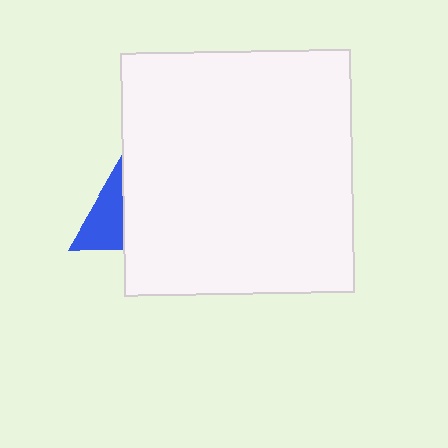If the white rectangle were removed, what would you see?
You would see the complete blue triangle.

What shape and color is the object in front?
The object in front is a white rectangle.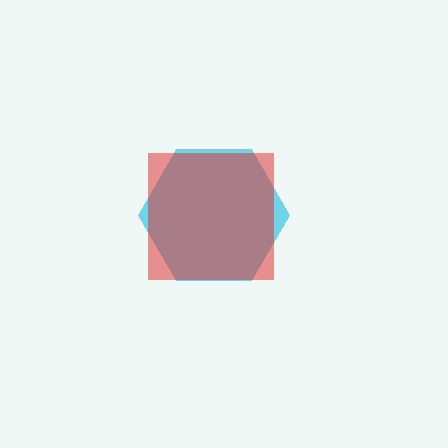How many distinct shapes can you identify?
There are 2 distinct shapes: a cyan hexagon, a red square.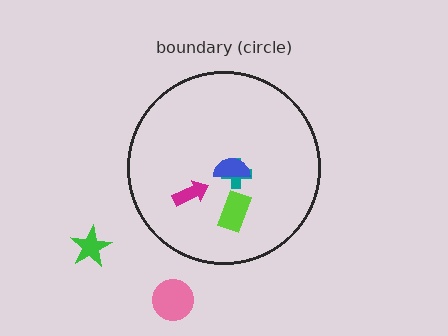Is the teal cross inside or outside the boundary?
Inside.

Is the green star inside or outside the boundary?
Outside.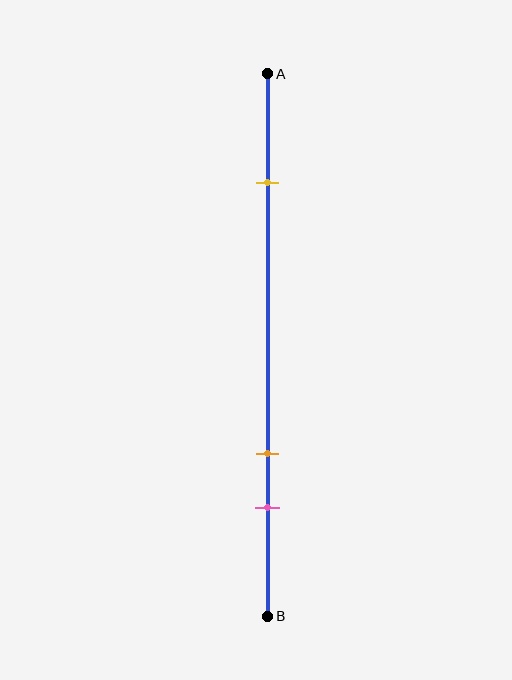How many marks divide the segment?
There are 3 marks dividing the segment.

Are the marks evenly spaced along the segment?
No, the marks are not evenly spaced.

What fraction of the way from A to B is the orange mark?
The orange mark is approximately 70% (0.7) of the way from A to B.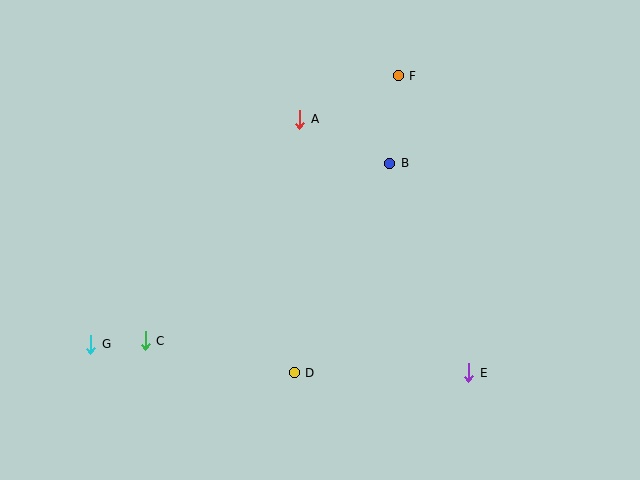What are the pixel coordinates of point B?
Point B is at (390, 163).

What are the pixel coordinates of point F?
Point F is at (398, 76).